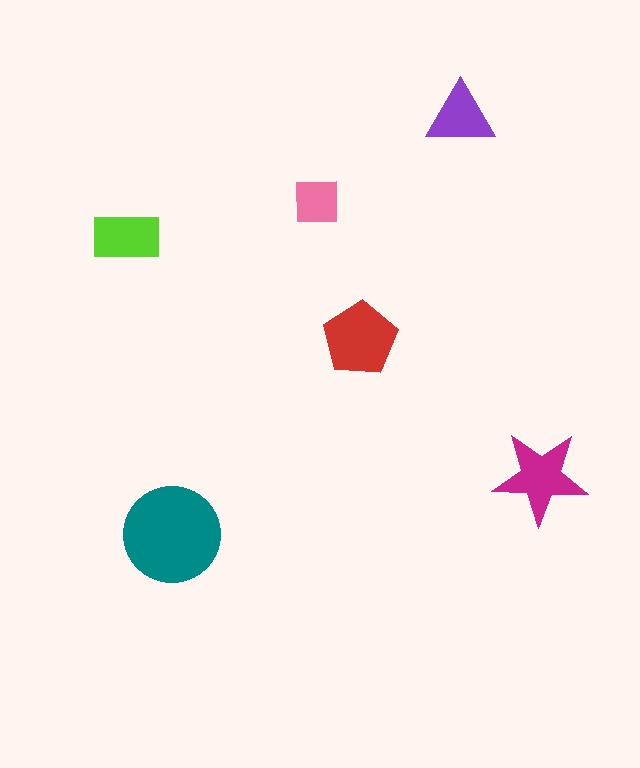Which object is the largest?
The teal circle.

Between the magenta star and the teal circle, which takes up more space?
The teal circle.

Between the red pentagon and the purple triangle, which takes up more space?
The red pentagon.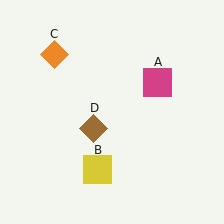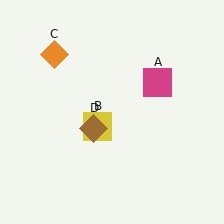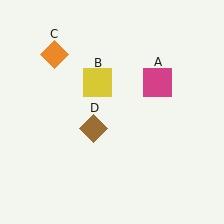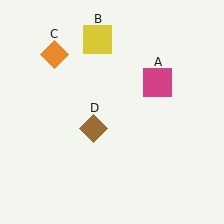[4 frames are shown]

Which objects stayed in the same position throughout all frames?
Magenta square (object A) and orange diamond (object C) and brown diamond (object D) remained stationary.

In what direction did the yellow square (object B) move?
The yellow square (object B) moved up.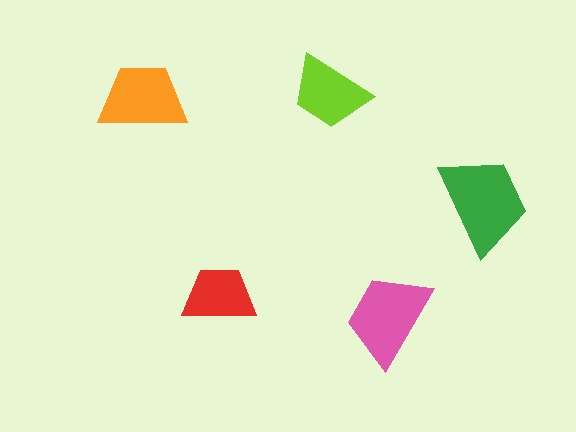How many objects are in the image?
There are 5 objects in the image.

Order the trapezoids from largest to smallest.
the green one, the pink one, the orange one, the lime one, the red one.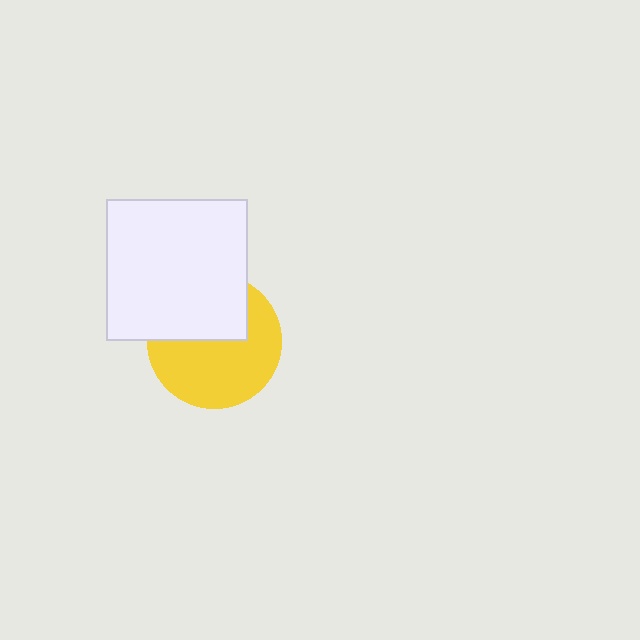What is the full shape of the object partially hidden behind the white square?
The partially hidden object is a yellow circle.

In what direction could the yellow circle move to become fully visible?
The yellow circle could move down. That would shift it out from behind the white square entirely.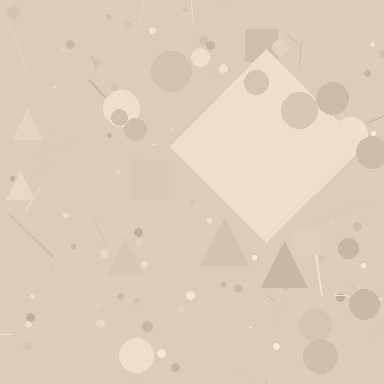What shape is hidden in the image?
A diamond is hidden in the image.